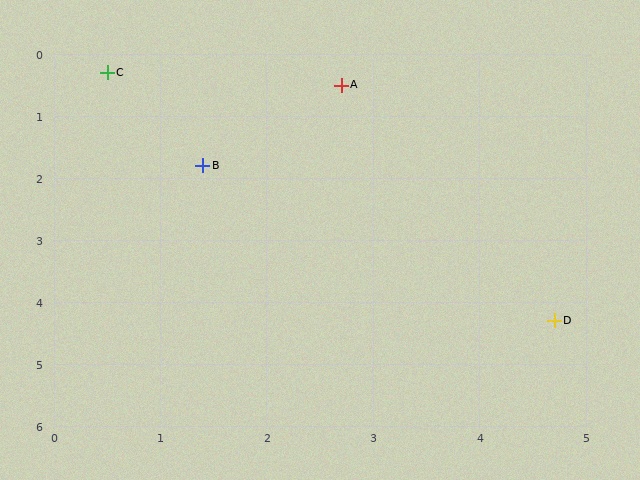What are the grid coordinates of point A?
Point A is at approximately (2.7, 0.5).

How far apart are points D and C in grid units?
Points D and C are about 5.8 grid units apart.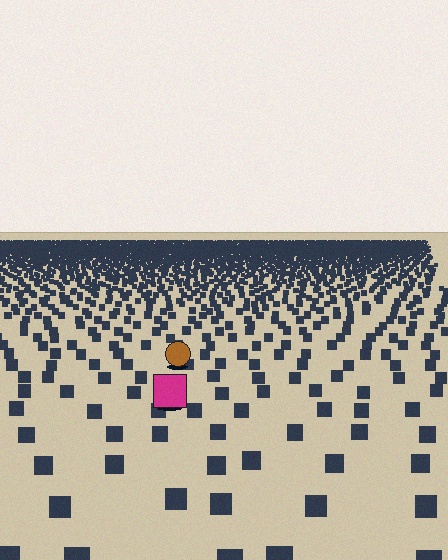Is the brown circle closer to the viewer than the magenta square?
No. The magenta square is closer — you can tell from the texture gradient: the ground texture is coarser near it.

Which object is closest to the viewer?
The magenta square is closest. The texture marks near it are larger and more spread out.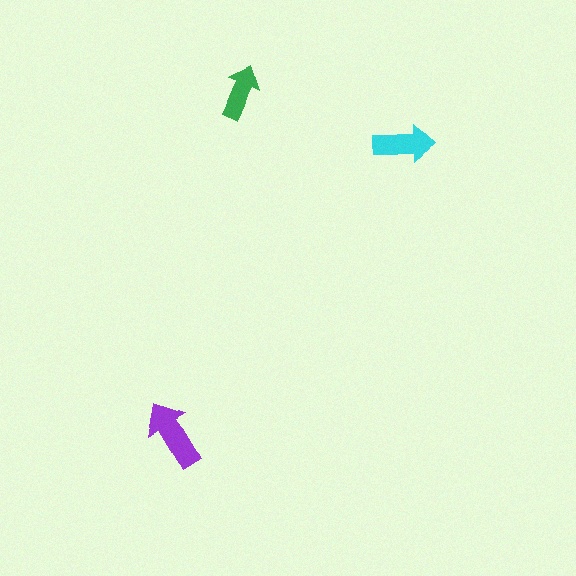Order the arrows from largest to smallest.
the purple one, the cyan one, the green one.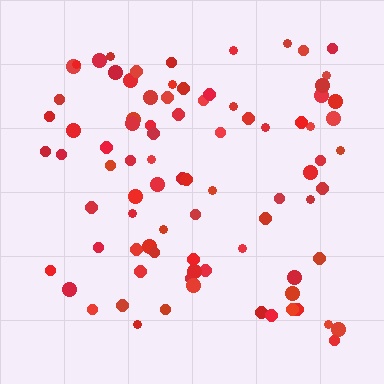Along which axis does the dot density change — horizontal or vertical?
Vertical.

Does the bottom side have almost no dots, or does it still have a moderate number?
Still a moderate number, just noticeably fewer than the top.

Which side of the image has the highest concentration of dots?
The top.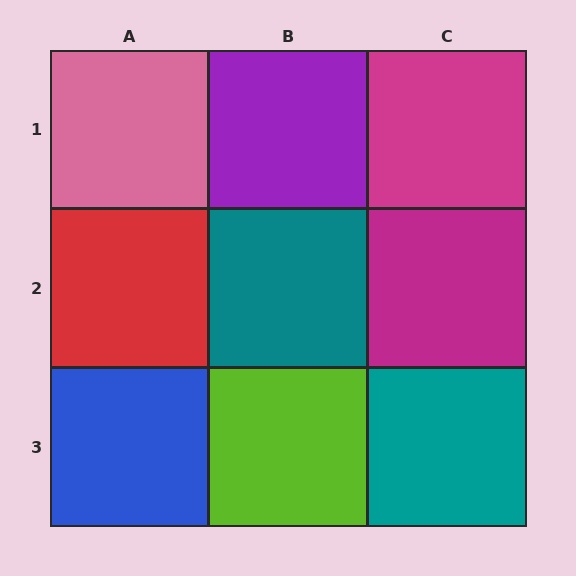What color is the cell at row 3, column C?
Teal.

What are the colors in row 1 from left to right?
Pink, purple, magenta.